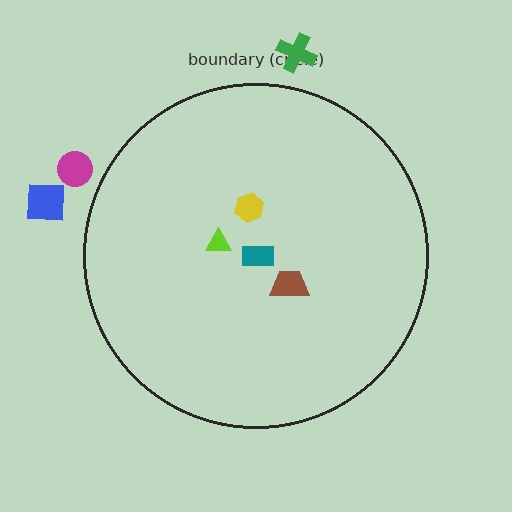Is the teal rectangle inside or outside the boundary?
Inside.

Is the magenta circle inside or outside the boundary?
Outside.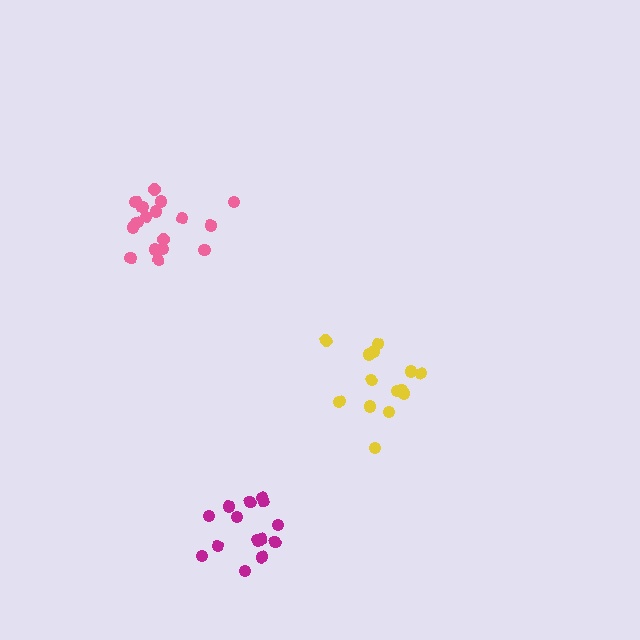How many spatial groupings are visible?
There are 3 spatial groupings.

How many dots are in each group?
Group 1: 17 dots, Group 2: 14 dots, Group 3: 14 dots (45 total).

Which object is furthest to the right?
The yellow cluster is rightmost.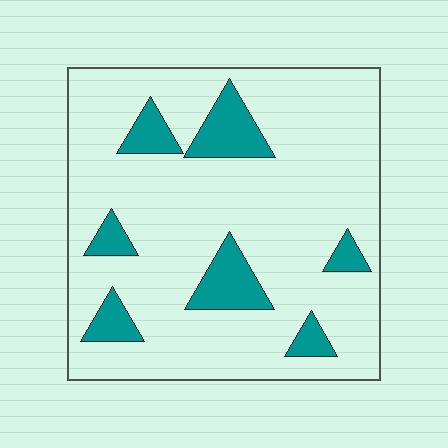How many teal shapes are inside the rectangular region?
7.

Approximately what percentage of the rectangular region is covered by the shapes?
Approximately 15%.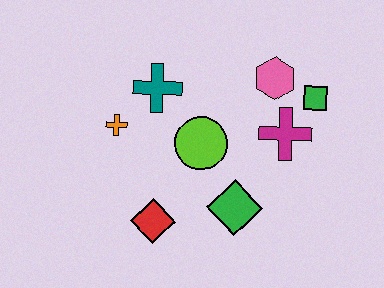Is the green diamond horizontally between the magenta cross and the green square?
No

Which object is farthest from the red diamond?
The green square is farthest from the red diamond.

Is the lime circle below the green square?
Yes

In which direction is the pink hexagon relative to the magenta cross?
The pink hexagon is above the magenta cross.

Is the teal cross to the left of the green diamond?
Yes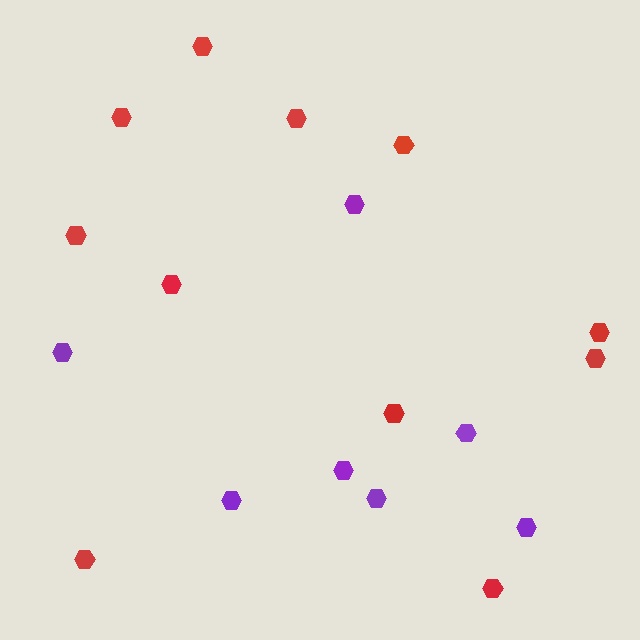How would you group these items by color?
There are 2 groups: one group of red hexagons (11) and one group of purple hexagons (7).